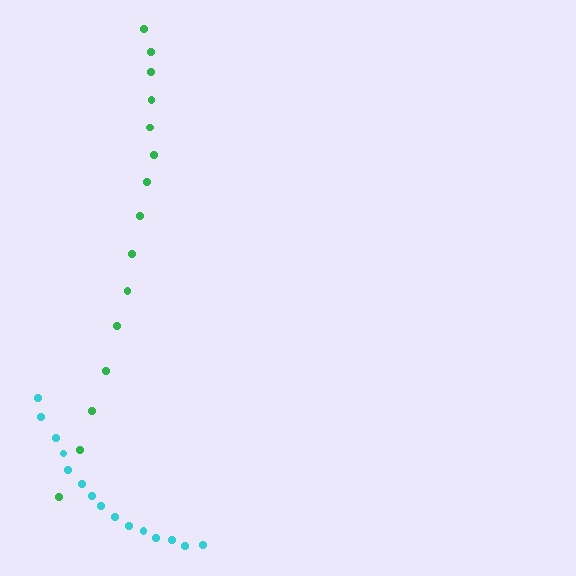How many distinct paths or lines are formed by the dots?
There are 2 distinct paths.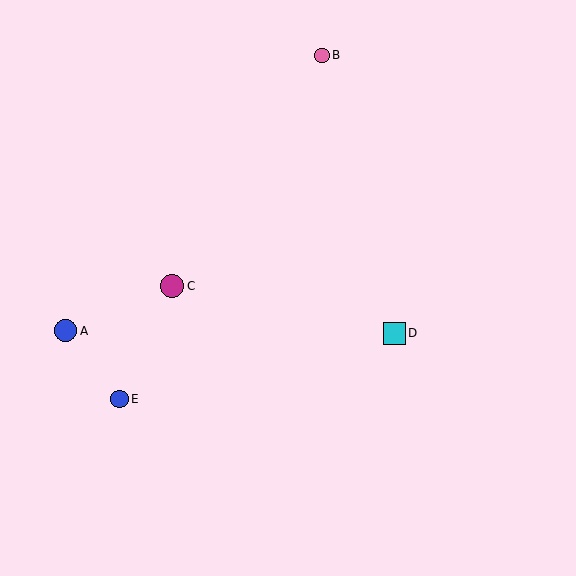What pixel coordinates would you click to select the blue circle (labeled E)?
Click at (119, 399) to select the blue circle E.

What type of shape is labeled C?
Shape C is a magenta circle.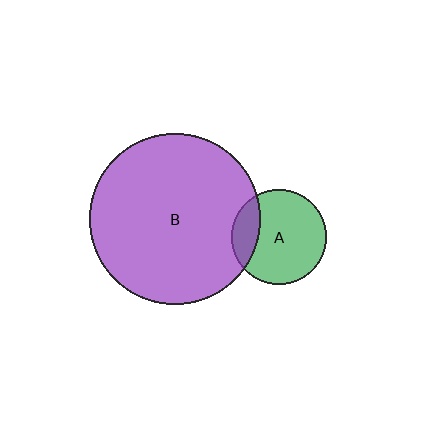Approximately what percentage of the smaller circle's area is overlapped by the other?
Approximately 20%.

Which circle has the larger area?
Circle B (purple).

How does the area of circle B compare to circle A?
Approximately 3.2 times.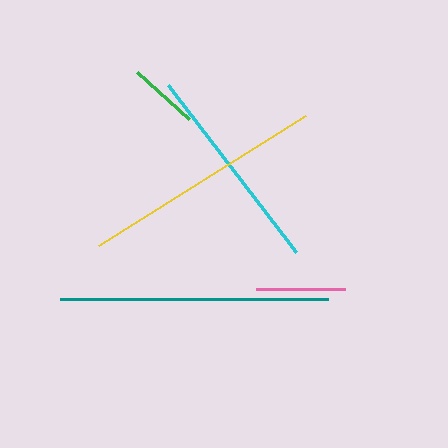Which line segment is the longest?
The teal line is the longest at approximately 269 pixels.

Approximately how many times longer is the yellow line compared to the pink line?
The yellow line is approximately 2.7 times the length of the pink line.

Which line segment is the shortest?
The green line is the shortest at approximately 71 pixels.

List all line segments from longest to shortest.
From longest to shortest: teal, yellow, cyan, pink, green.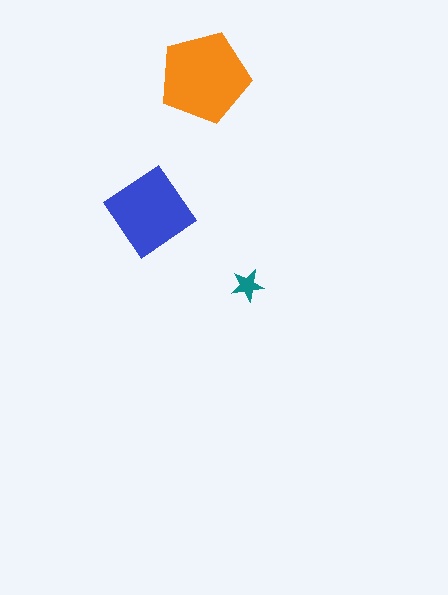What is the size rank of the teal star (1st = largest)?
3rd.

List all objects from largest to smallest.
The orange pentagon, the blue diamond, the teal star.